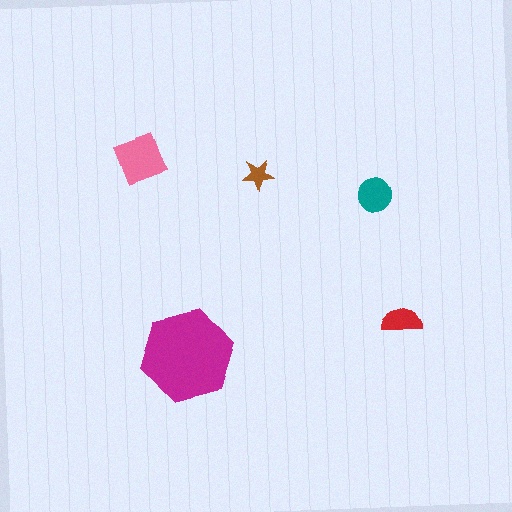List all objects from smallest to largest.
The brown star, the red semicircle, the teal circle, the pink square, the magenta hexagon.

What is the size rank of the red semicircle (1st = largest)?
4th.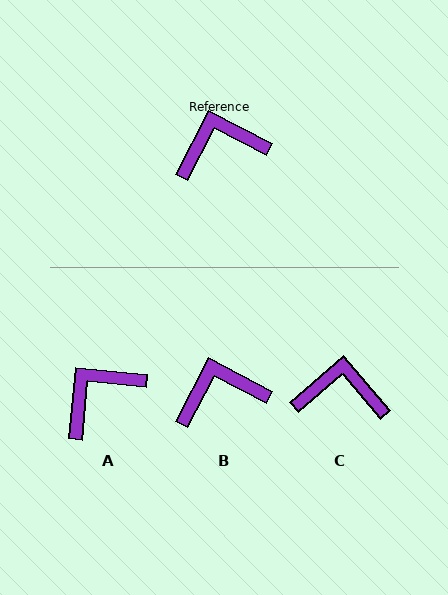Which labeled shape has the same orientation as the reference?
B.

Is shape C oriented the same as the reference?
No, it is off by about 22 degrees.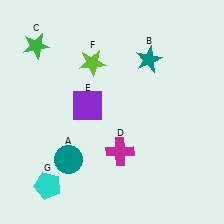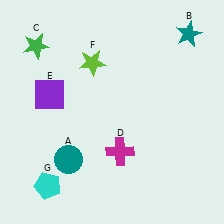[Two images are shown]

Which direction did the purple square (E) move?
The purple square (E) moved left.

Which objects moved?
The objects that moved are: the teal star (B), the purple square (E).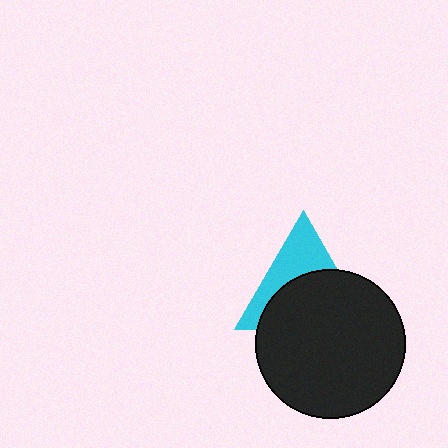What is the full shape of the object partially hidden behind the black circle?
The partially hidden object is a cyan triangle.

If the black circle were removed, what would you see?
You would see the complete cyan triangle.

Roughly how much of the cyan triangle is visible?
A small part of it is visible (roughly 42%).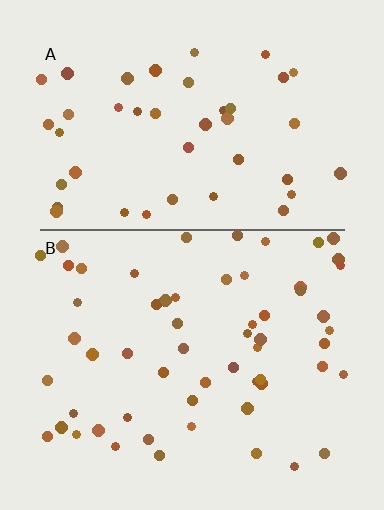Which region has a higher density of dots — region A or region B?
B (the bottom).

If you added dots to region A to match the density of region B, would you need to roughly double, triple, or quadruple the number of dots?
Approximately double.